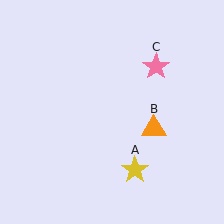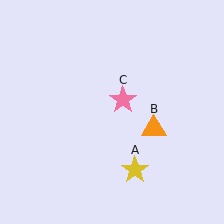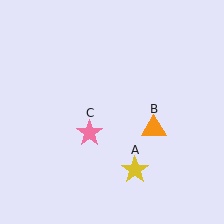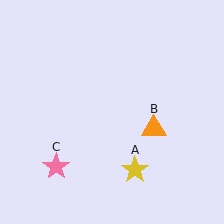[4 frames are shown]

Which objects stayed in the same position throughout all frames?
Yellow star (object A) and orange triangle (object B) remained stationary.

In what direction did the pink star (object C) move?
The pink star (object C) moved down and to the left.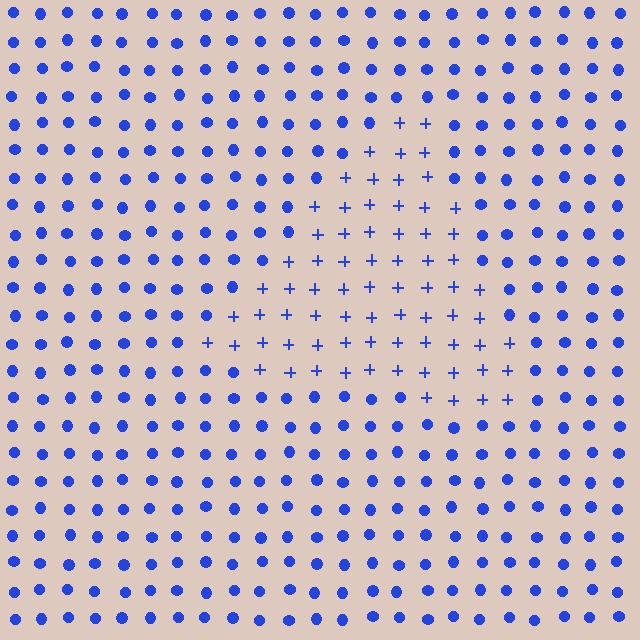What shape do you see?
I see a triangle.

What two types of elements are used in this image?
The image uses plus signs inside the triangle region and circles outside it.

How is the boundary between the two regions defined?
The boundary is defined by a change in element shape: plus signs inside vs. circles outside. All elements share the same color and spacing.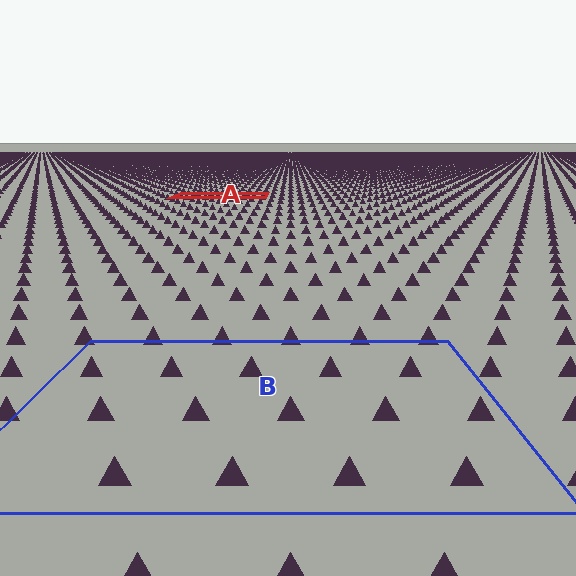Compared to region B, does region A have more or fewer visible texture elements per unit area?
Region A has more texture elements per unit area — they are packed more densely because it is farther away.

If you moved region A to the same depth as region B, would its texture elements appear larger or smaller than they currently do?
They would appear larger. At a closer depth, the same texture elements are projected at a bigger on-screen size.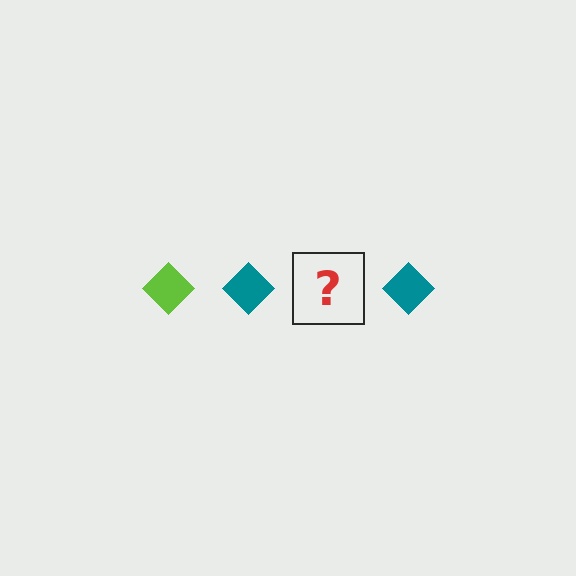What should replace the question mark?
The question mark should be replaced with a lime diamond.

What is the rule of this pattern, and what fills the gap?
The rule is that the pattern cycles through lime, teal diamonds. The gap should be filled with a lime diamond.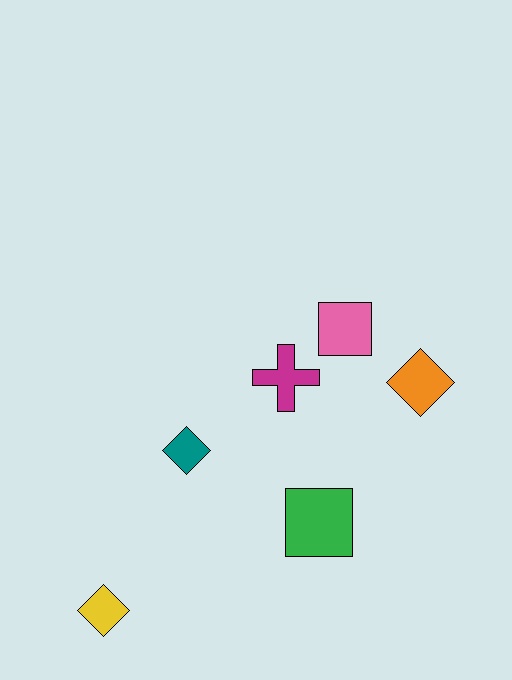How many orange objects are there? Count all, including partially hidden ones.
There is 1 orange object.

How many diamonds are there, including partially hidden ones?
There are 3 diamonds.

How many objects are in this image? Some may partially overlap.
There are 6 objects.